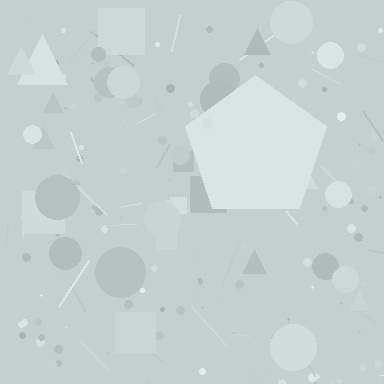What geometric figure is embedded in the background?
A pentagon is embedded in the background.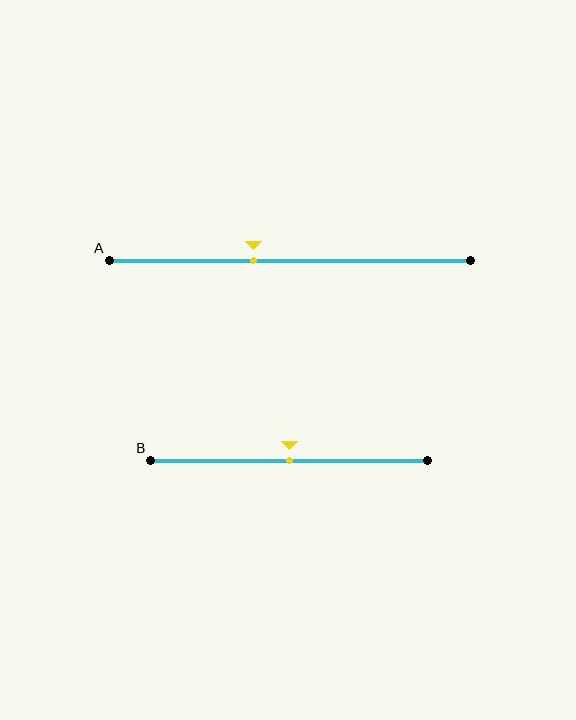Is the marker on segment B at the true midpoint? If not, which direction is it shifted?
Yes, the marker on segment B is at the true midpoint.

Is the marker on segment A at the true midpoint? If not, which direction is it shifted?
No, the marker on segment A is shifted to the left by about 10% of the segment length.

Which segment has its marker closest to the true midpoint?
Segment B has its marker closest to the true midpoint.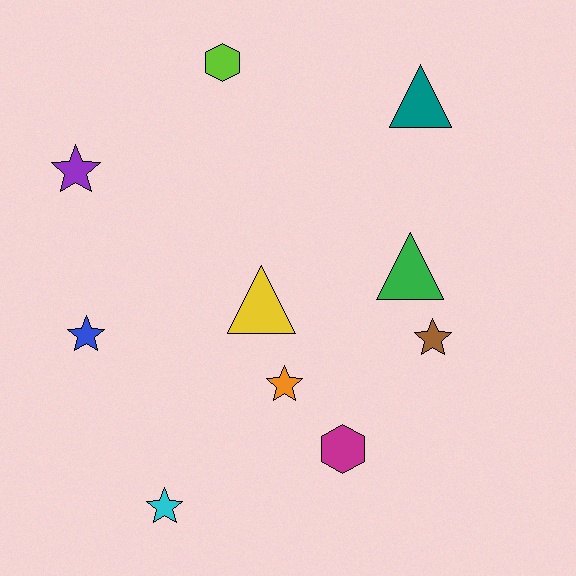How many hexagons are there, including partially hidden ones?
There are 2 hexagons.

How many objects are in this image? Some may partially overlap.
There are 10 objects.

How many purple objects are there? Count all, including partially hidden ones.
There is 1 purple object.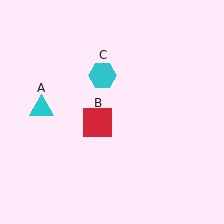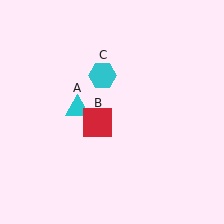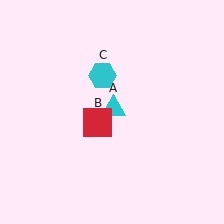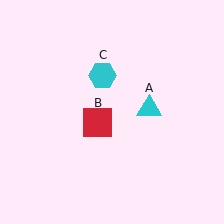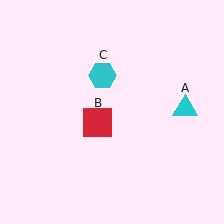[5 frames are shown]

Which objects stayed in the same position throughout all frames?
Red square (object B) and cyan hexagon (object C) remained stationary.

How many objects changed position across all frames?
1 object changed position: cyan triangle (object A).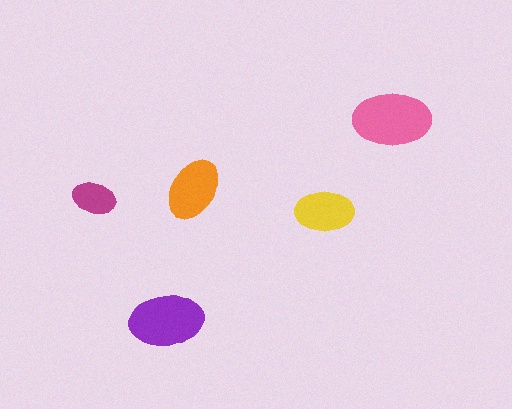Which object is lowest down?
The purple ellipse is bottommost.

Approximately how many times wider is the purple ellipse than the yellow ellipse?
About 1.5 times wider.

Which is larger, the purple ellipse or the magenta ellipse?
The purple one.